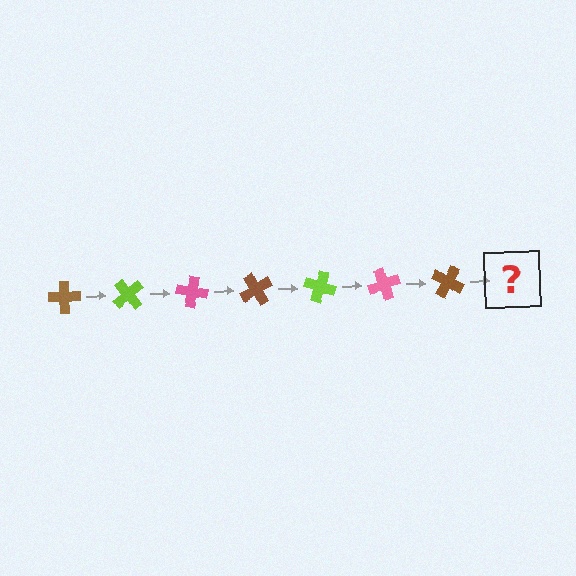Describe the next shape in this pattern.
It should be a lime cross, rotated 350 degrees from the start.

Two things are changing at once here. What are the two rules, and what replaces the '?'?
The two rules are that it rotates 50 degrees each step and the color cycles through brown, lime, and pink. The '?' should be a lime cross, rotated 350 degrees from the start.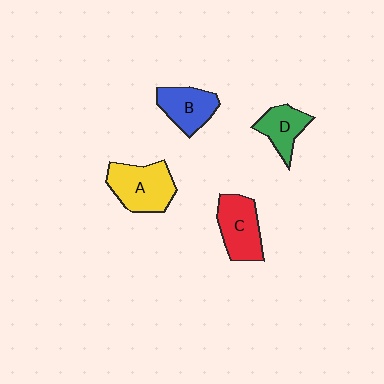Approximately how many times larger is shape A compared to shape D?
Approximately 1.5 times.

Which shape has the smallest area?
Shape D (green).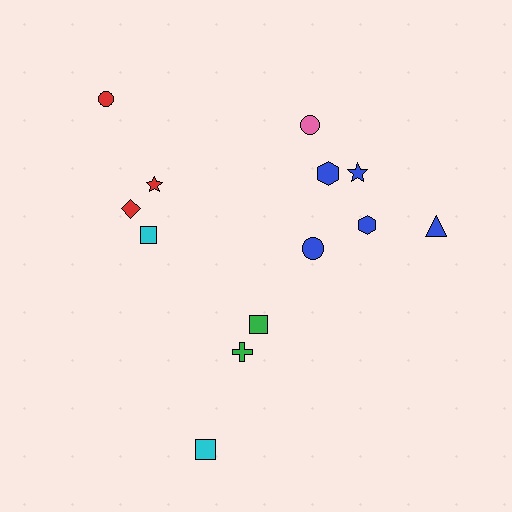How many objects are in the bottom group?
There are 3 objects.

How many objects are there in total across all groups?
There are 13 objects.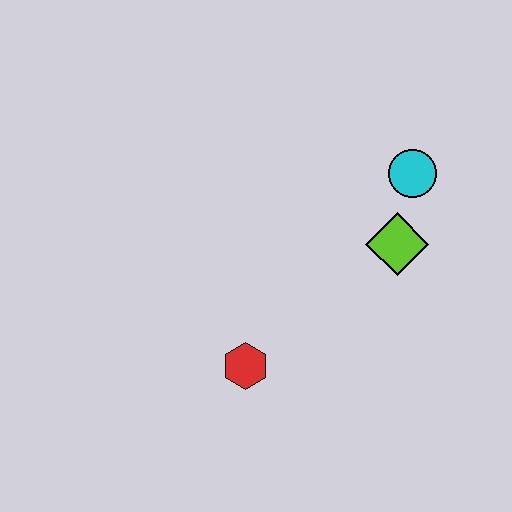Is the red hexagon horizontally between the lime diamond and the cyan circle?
No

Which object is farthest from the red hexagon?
The cyan circle is farthest from the red hexagon.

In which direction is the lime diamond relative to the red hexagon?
The lime diamond is to the right of the red hexagon.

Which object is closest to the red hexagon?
The lime diamond is closest to the red hexagon.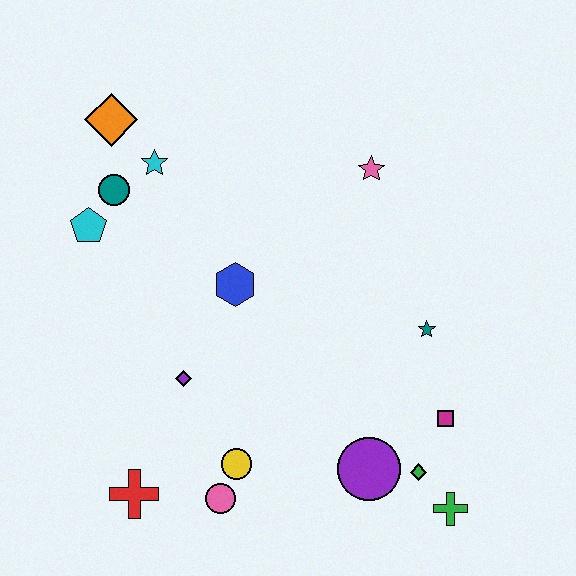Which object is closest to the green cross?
The green diamond is closest to the green cross.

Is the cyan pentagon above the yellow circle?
Yes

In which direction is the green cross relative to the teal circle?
The green cross is to the right of the teal circle.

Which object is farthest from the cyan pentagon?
The green cross is farthest from the cyan pentagon.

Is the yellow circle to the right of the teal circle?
Yes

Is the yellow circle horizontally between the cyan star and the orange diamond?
No